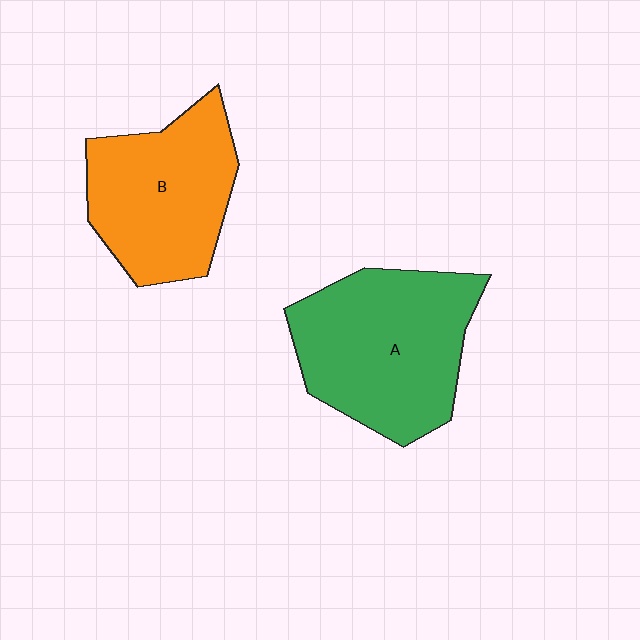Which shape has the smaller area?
Shape B (orange).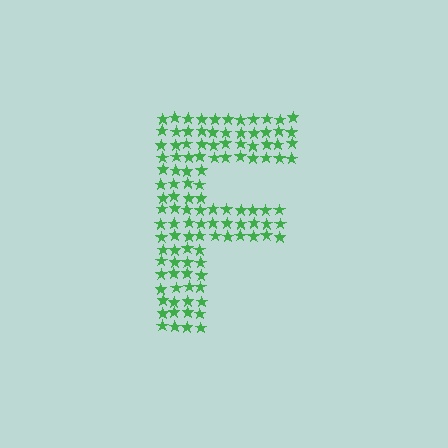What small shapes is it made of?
It is made of small stars.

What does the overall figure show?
The overall figure shows the letter F.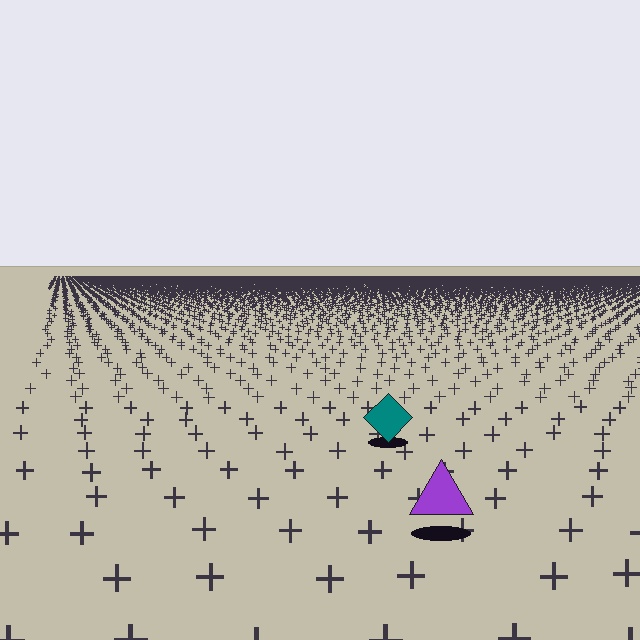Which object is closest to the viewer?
The purple triangle is closest. The texture marks near it are larger and more spread out.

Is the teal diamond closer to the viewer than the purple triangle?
No. The purple triangle is closer — you can tell from the texture gradient: the ground texture is coarser near it.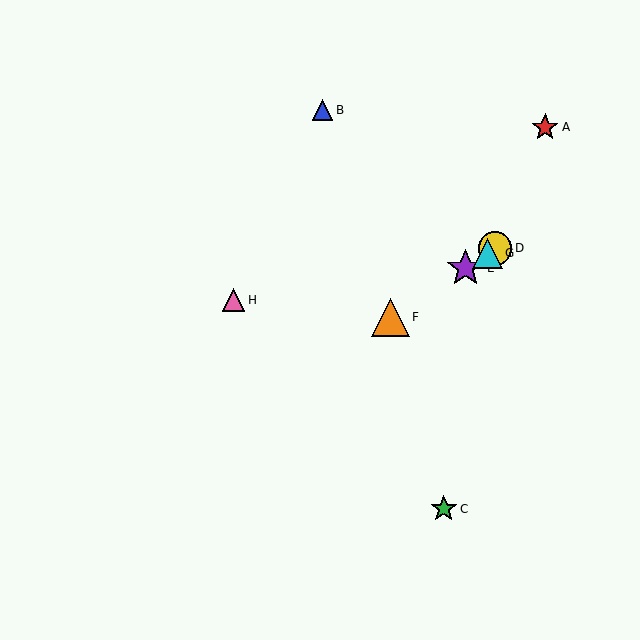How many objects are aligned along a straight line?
4 objects (D, E, F, G) are aligned along a straight line.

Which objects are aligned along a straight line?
Objects D, E, F, G are aligned along a straight line.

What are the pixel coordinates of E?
Object E is at (465, 268).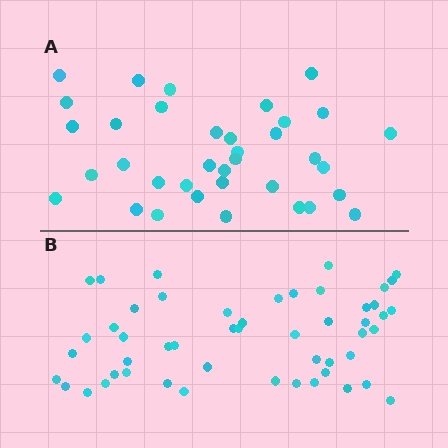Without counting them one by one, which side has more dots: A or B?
Region B (the bottom region) has more dots.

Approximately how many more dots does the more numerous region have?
Region B has approximately 15 more dots than region A.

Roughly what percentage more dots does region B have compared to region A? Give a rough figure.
About 40% more.